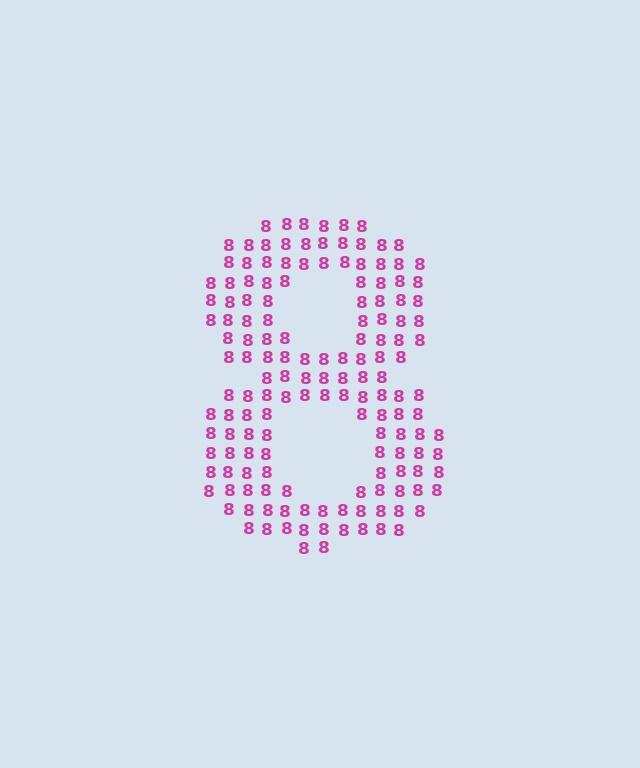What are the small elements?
The small elements are digit 8's.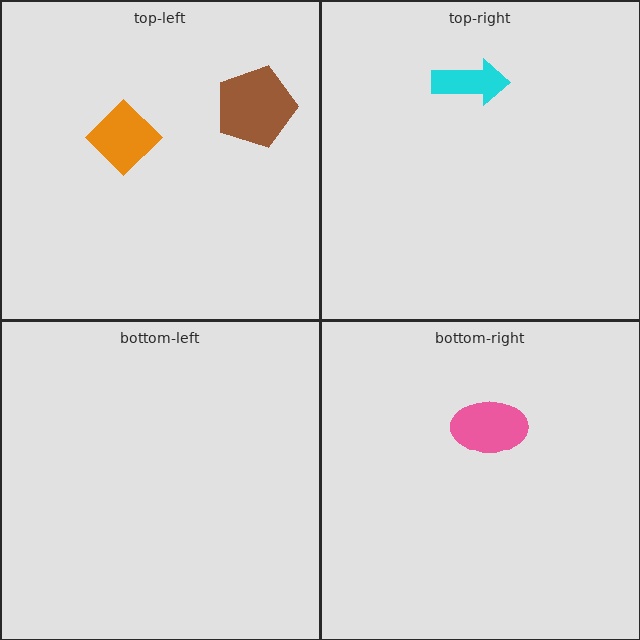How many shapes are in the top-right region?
1.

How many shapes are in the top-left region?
2.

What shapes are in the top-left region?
The orange diamond, the brown pentagon.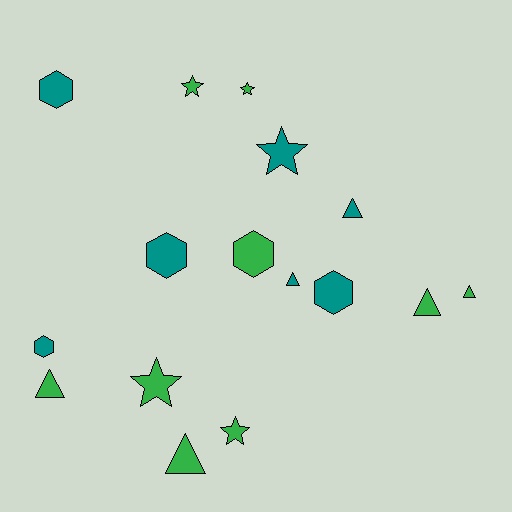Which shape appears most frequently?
Triangle, with 6 objects.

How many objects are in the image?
There are 16 objects.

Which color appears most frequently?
Green, with 9 objects.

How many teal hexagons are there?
There are 4 teal hexagons.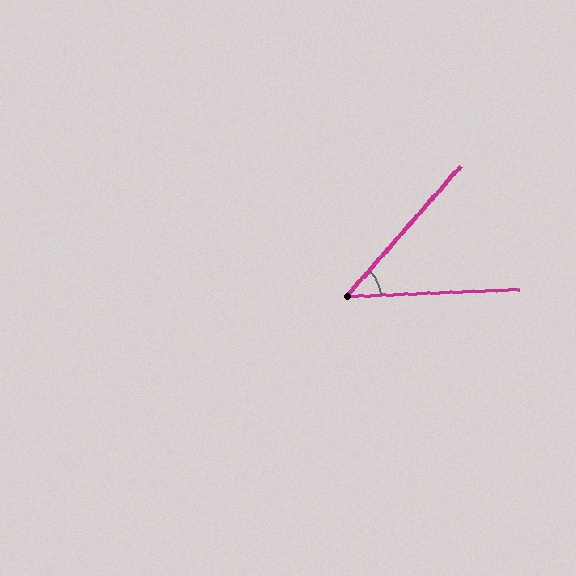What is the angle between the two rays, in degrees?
Approximately 46 degrees.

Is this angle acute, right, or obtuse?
It is acute.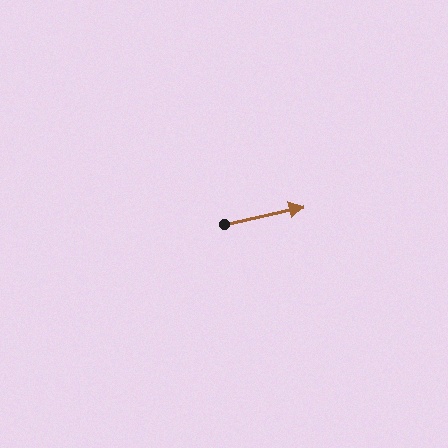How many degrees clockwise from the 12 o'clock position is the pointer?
Approximately 78 degrees.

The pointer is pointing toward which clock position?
Roughly 3 o'clock.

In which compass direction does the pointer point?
East.